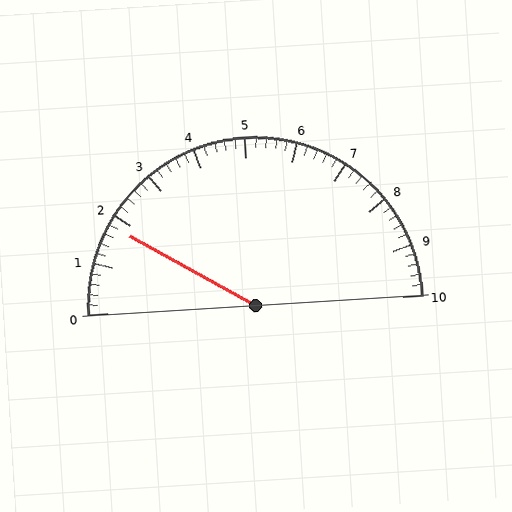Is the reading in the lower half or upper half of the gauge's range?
The reading is in the lower half of the range (0 to 10).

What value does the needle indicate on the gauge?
The needle indicates approximately 1.8.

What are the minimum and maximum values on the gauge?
The gauge ranges from 0 to 10.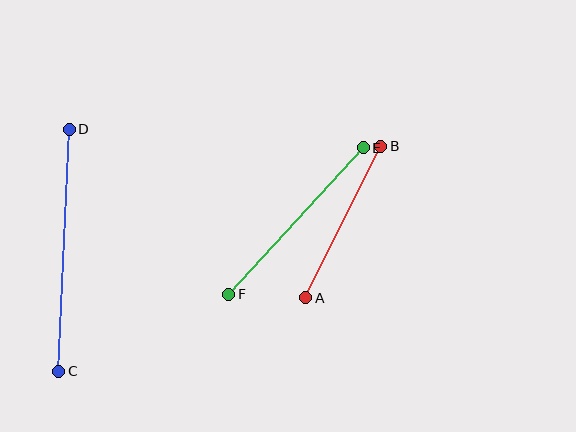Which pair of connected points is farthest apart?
Points C and D are farthest apart.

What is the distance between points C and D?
The distance is approximately 243 pixels.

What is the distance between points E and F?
The distance is approximately 199 pixels.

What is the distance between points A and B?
The distance is approximately 169 pixels.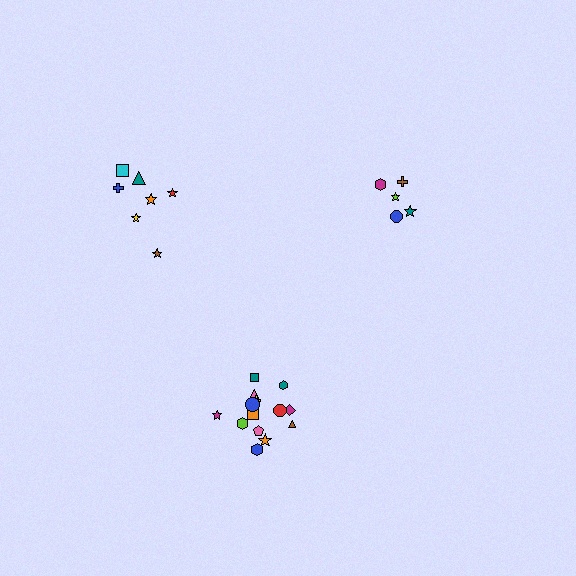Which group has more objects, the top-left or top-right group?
The top-left group.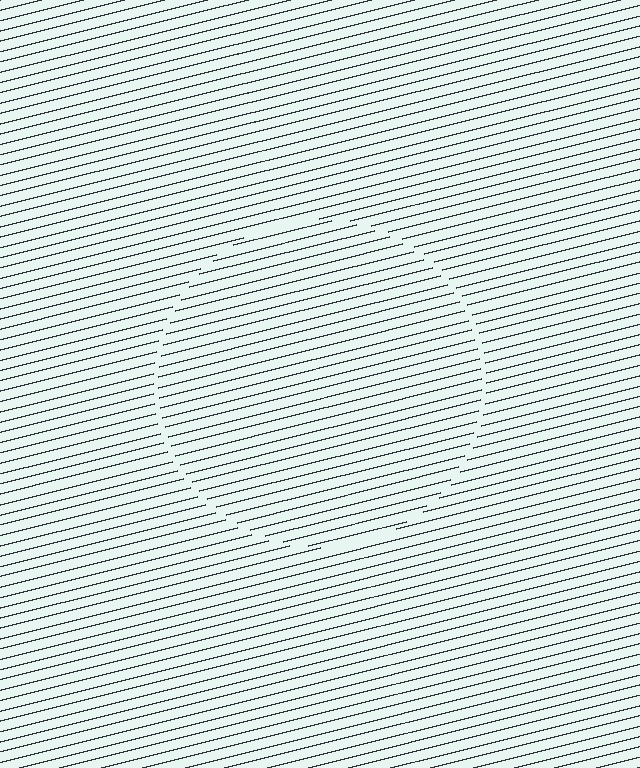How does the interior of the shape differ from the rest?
The interior of the shape contains the same grating, shifted by half a period — the contour is defined by the phase discontinuity where line-ends from the inner and outer gratings abut.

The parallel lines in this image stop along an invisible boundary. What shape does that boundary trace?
An illusory circle. The interior of the shape contains the same grating, shifted by half a period — the contour is defined by the phase discontinuity where line-ends from the inner and outer gratings abut.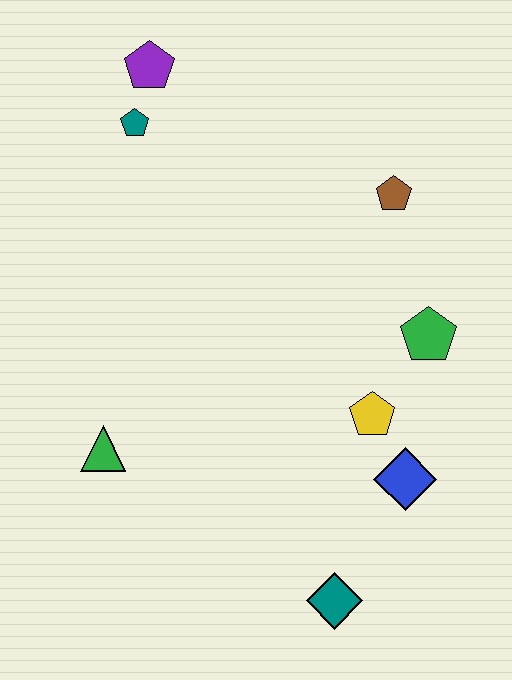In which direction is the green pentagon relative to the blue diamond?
The green pentagon is above the blue diamond.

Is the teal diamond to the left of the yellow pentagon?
Yes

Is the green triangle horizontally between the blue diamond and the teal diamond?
No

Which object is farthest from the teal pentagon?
The teal diamond is farthest from the teal pentagon.